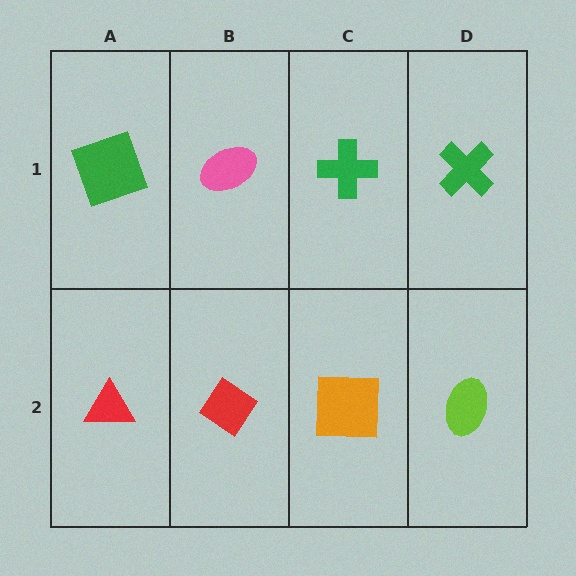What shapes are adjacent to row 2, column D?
A green cross (row 1, column D), an orange square (row 2, column C).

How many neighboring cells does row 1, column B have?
3.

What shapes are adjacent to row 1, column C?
An orange square (row 2, column C), a pink ellipse (row 1, column B), a green cross (row 1, column D).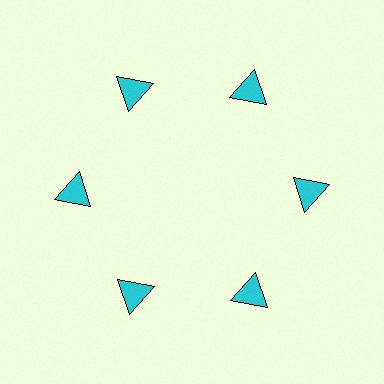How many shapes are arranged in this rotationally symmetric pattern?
There are 6 shapes, arranged in 6 groups of 1.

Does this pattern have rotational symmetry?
Yes, this pattern has 6-fold rotational symmetry. It looks the same after rotating 60 degrees around the center.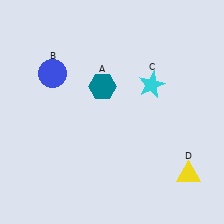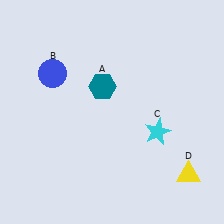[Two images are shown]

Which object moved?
The cyan star (C) moved down.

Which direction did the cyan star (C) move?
The cyan star (C) moved down.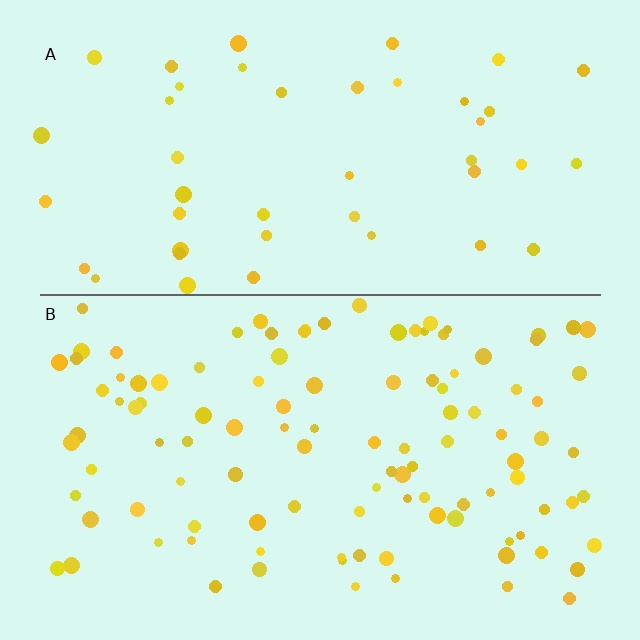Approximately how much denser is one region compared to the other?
Approximately 2.4× — region B over region A.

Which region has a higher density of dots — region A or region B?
B (the bottom).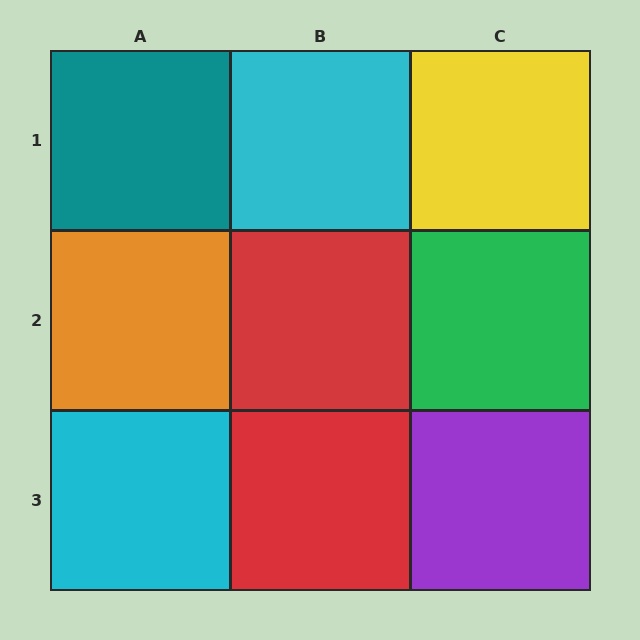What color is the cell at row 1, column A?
Teal.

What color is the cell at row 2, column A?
Orange.